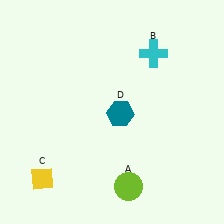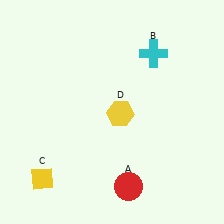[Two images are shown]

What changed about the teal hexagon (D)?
In Image 1, D is teal. In Image 2, it changed to yellow.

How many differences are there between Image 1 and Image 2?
There are 2 differences between the two images.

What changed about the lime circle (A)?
In Image 1, A is lime. In Image 2, it changed to red.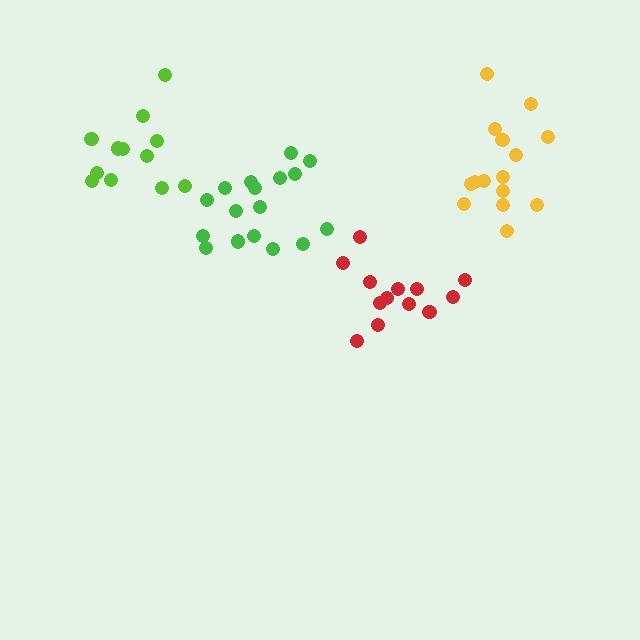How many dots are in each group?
Group 1: 17 dots, Group 2: 13 dots, Group 3: 15 dots, Group 4: 12 dots (57 total).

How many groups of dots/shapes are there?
There are 4 groups.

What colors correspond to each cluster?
The clusters are colored: green, red, yellow, lime.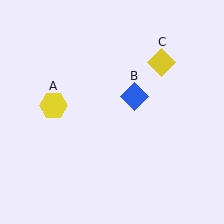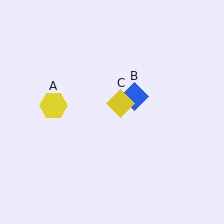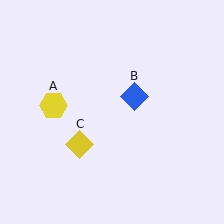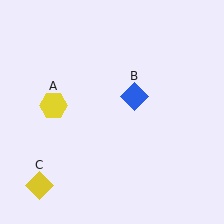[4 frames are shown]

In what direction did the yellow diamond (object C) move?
The yellow diamond (object C) moved down and to the left.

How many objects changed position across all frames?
1 object changed position: yellow diamond (object C).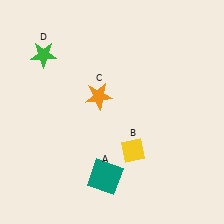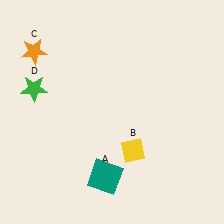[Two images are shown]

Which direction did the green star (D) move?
The green star (D) moved down.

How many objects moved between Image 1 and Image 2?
2 objects moved between the two images.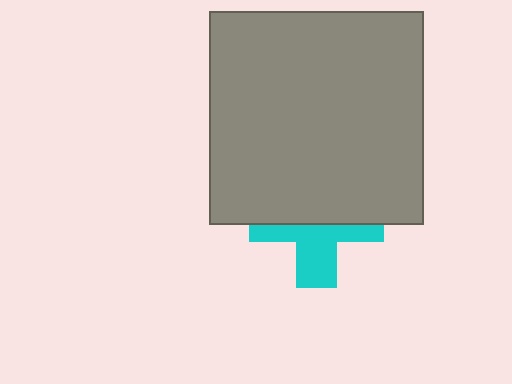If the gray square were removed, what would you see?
You would see the complete cyan cross.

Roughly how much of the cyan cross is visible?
A small part of it is visible (roughly 43%).